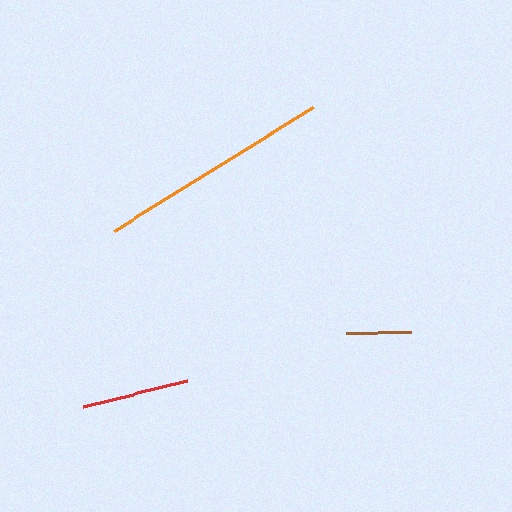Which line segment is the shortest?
The brown line is the shortest at approximately 65 pixels.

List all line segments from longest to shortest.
From longest to shortest: orange, red, brown.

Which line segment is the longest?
The orange line is the longest at approximately 235 pixels.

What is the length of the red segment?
The red segment is approximately 106 pixels long.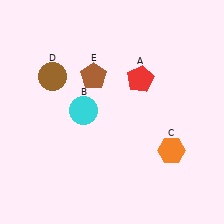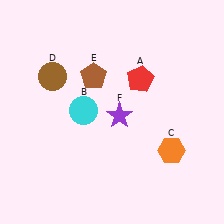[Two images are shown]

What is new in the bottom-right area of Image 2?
A purple star (F) was added in the bottom-right area of Image 2.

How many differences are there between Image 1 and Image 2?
There is 1 difference between the two images.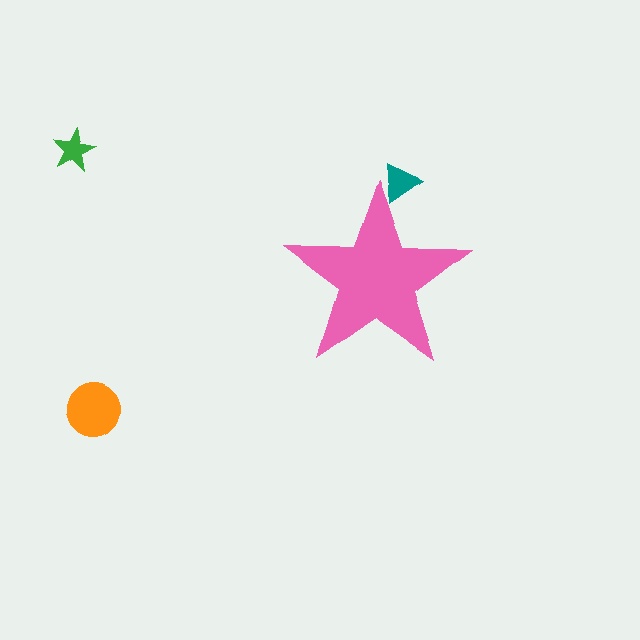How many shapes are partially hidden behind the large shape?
1 shape is partially hidden.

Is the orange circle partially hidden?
No, the orange circle is fully visible.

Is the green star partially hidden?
No, the green star is fully visible.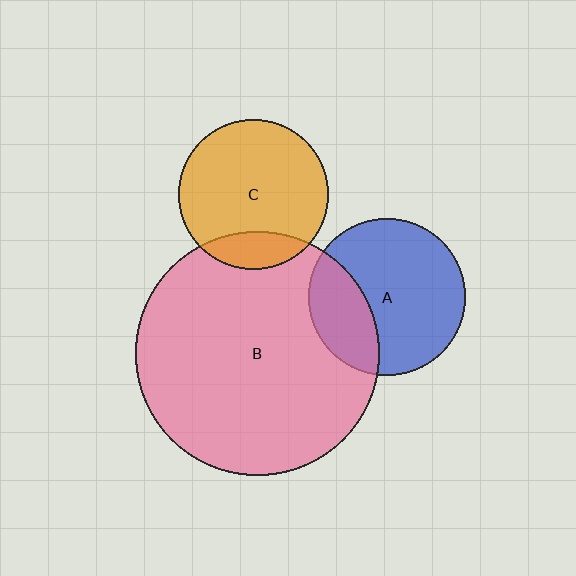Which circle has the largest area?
Circle B (pink).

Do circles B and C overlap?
Yes.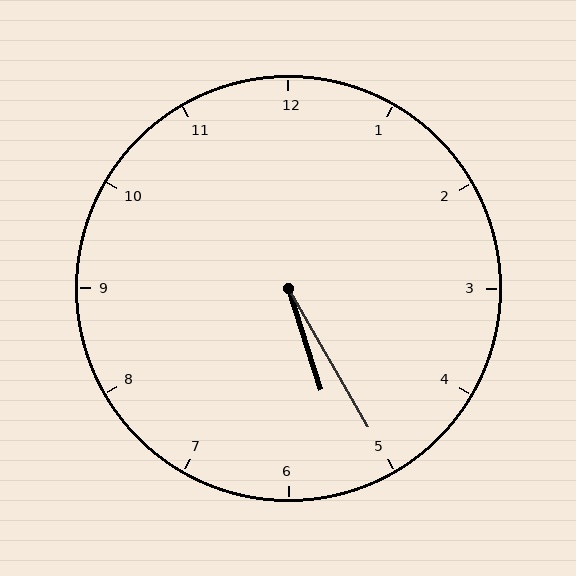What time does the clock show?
5:25.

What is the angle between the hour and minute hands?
Approximately 12 degrees.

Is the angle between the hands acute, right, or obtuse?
It is acute.